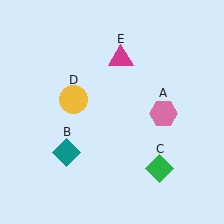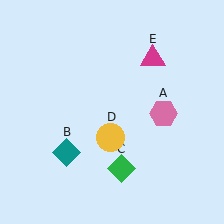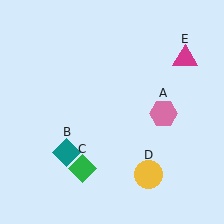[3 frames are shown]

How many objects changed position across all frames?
3 objects changed position: green diamond (object C), yellow circle (object D), magenta triangle (object E).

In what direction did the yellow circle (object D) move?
The yellow circle (object D) moved down and to the right.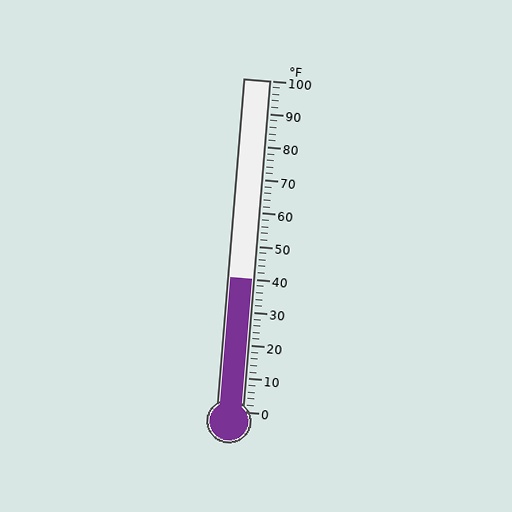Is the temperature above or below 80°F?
The temperature is below 80°F.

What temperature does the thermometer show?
The thermometer shows approximately 40°F.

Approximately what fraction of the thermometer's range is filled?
The thermometer is filled to approximately 40% of its range.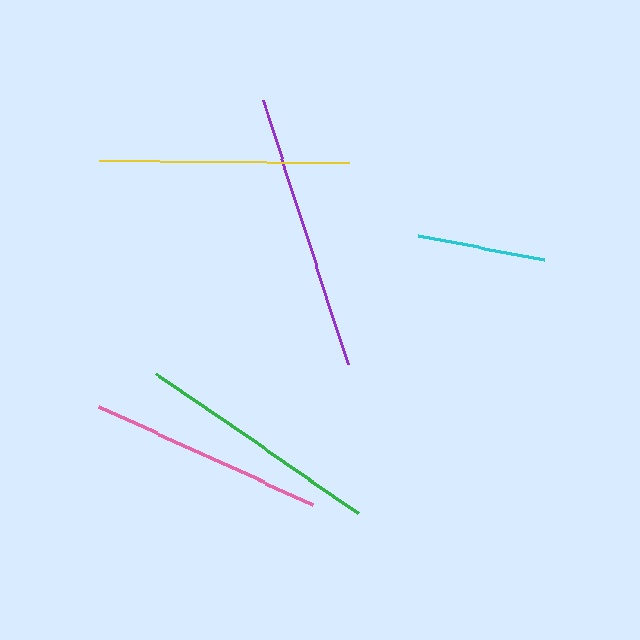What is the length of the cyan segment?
The cyan segment is approximately 128 pixels long.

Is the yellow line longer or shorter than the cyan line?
The yellow line is longer than the cyan line.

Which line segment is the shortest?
The cyan line is the shortest at approximately 128 pixels.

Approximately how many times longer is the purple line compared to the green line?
The purple line is approximately 1.1 times the length of the green line.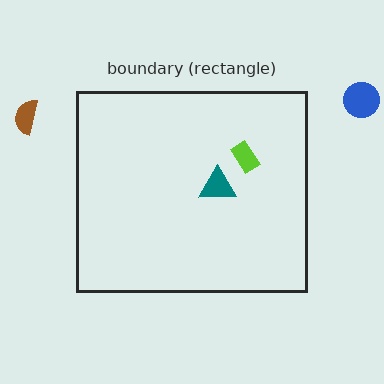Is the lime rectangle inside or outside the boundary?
Inside.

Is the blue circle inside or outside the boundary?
Outside.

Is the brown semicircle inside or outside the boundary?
Outside.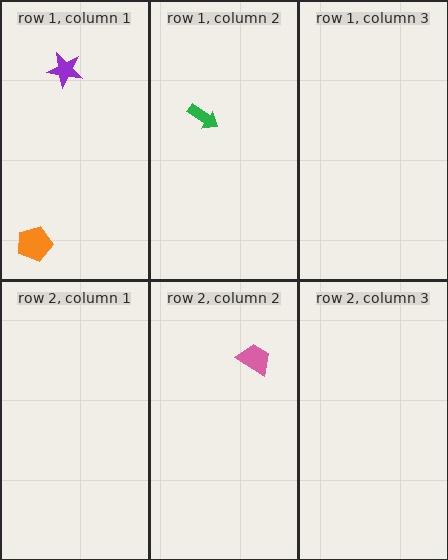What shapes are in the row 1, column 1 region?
The purple star, the orange pentagon.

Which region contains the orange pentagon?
The row 1, column 1 region.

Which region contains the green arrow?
The row 1, column 2 region.